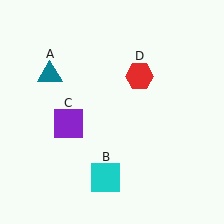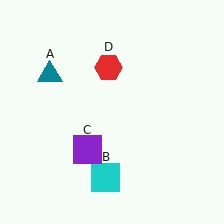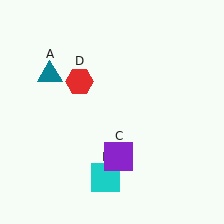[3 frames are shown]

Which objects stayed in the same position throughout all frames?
Teal triangle (object A) and cyan square (object B) remained stationary.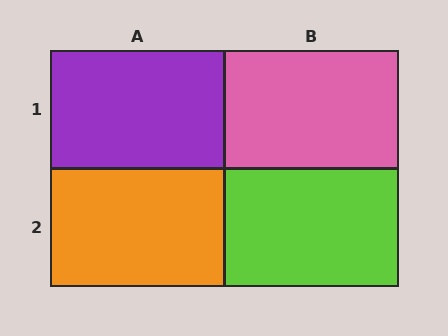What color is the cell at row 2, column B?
Lime.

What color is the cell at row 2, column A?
Orange.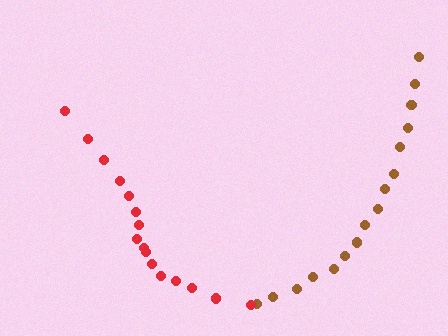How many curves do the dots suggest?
There are 2 distinct paths.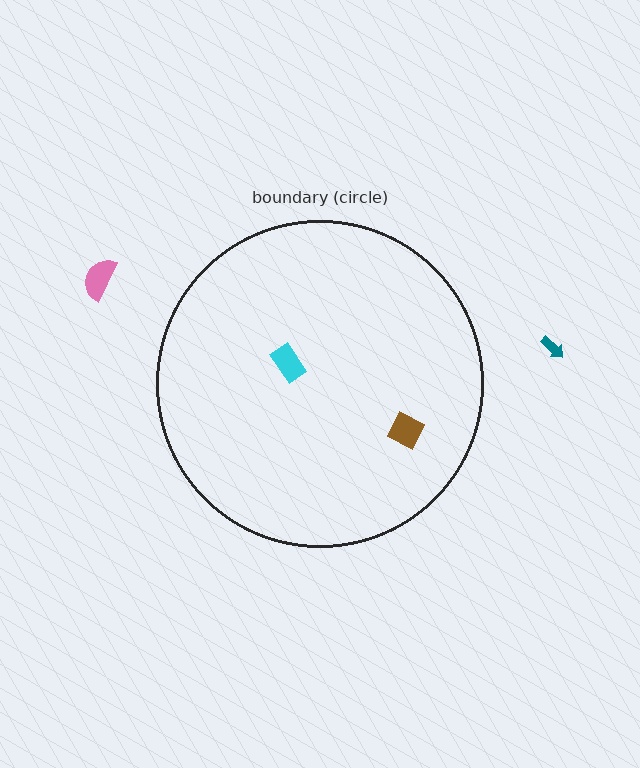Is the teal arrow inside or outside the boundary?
Outside.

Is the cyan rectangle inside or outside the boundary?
Inside.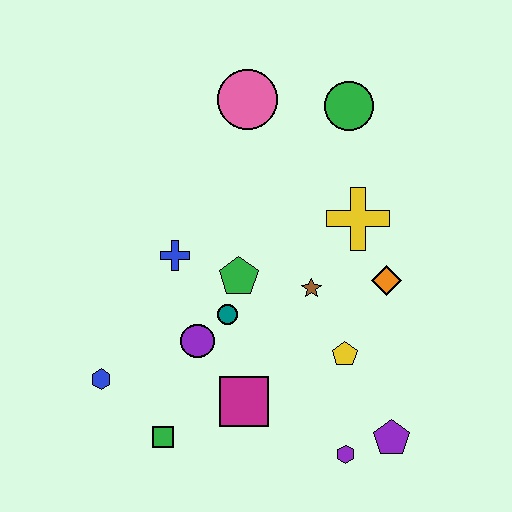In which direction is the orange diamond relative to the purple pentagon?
The orange diamond is above the purple pentagon.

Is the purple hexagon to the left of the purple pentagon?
Yes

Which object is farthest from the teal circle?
The green circle is farthest from the teal circle.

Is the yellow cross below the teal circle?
No